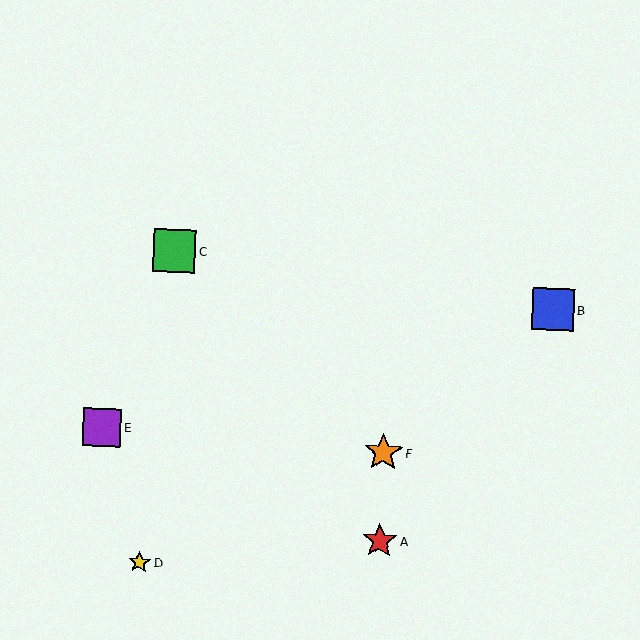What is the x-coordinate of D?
Object D is at x≈139.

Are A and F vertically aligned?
Yes, both are at x≈380.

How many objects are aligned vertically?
2 objects (A, F) are aligned vertically.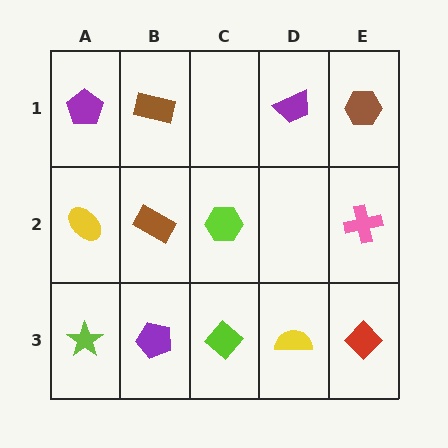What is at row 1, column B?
A brown rectangle.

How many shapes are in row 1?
4 shapes.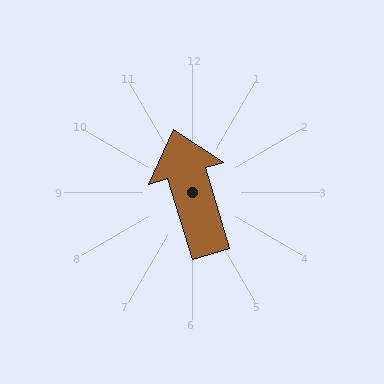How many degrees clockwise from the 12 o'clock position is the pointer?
Approximately 343 degrees.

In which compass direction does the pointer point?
North.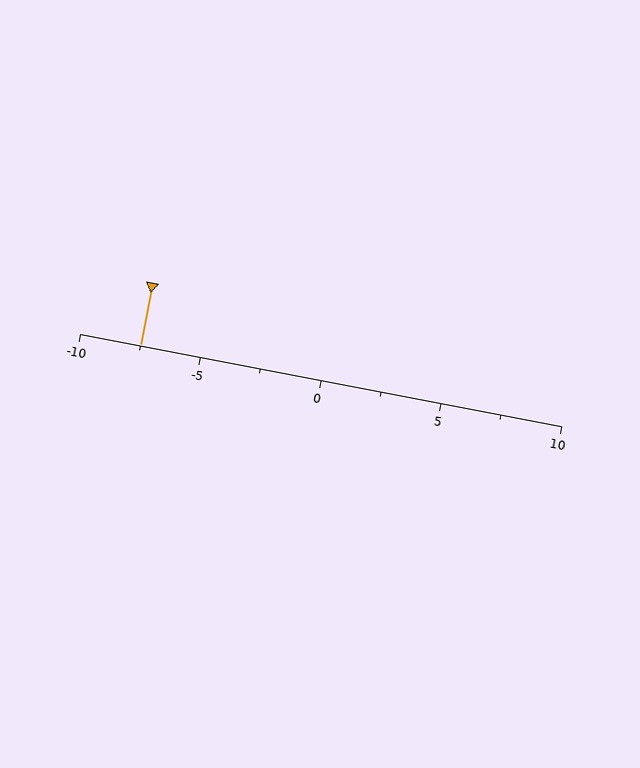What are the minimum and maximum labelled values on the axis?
The axis runs from -10 to 10.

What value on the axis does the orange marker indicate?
The marker indicates approximately -7.5.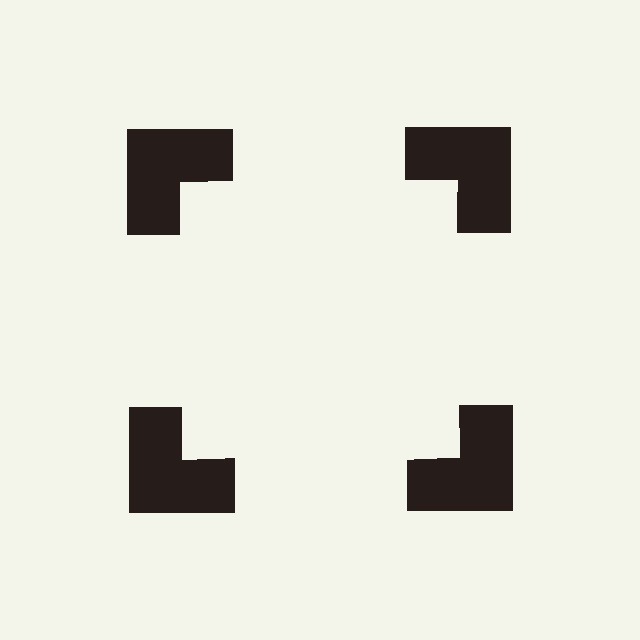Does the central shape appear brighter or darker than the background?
It typically appears slightly brighter than the background, even though no actual brightness change is drawn.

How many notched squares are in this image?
There are 4 — one at each vertex of the illusory square.